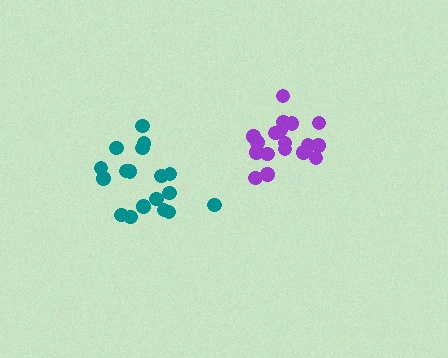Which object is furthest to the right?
The purple cluster is rightmost.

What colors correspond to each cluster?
The clusters are colored: teal, purple.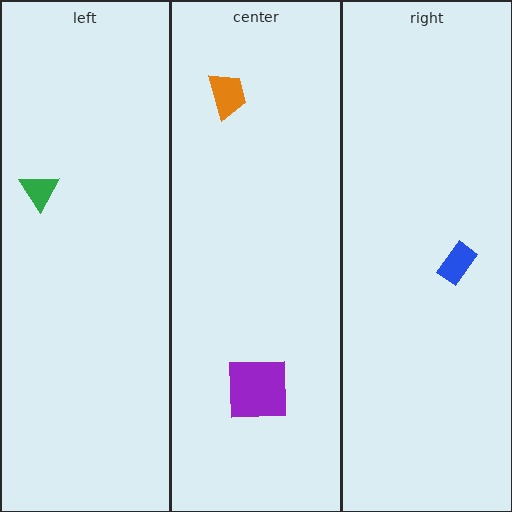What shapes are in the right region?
The blue rectangle.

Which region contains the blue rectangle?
The right region.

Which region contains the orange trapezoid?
The center region.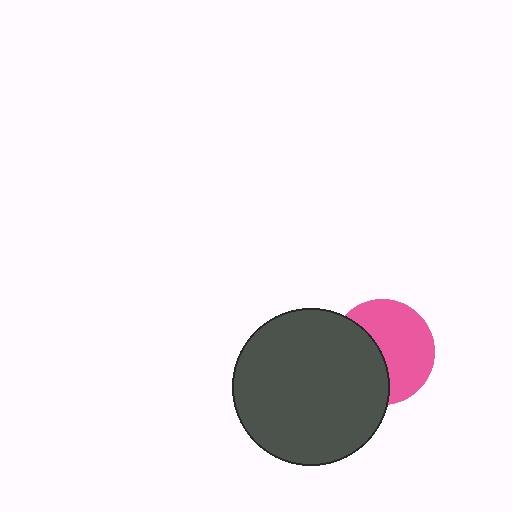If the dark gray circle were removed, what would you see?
You would see the complete pink circle.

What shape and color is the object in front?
The object in front is a dark gray circle.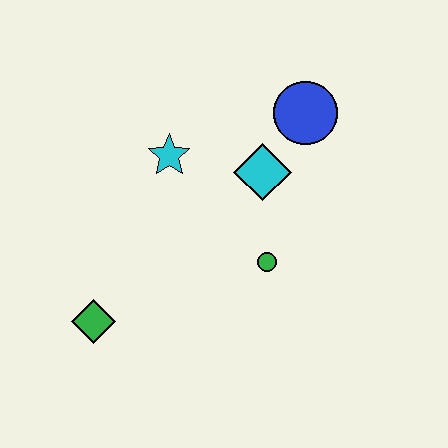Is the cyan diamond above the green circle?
Yes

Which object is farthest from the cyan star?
The green diamond is farthest from the cyan star.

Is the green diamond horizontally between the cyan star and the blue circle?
No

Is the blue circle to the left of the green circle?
No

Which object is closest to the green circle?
The cyan diamond is closest to the green circle.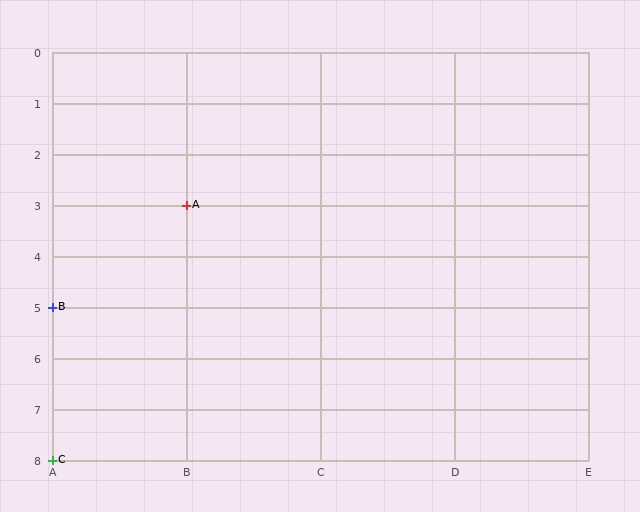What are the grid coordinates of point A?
Point A is at grid coordinates (B, 3).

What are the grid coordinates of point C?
Point C is at grid coordinates (A, 8).